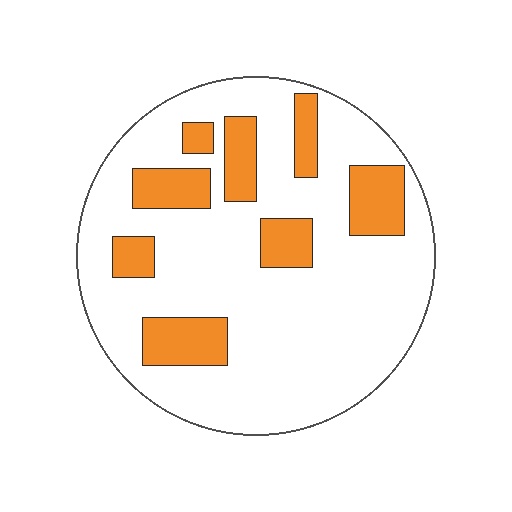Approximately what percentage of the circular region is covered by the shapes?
Approximately 20%.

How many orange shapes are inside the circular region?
8.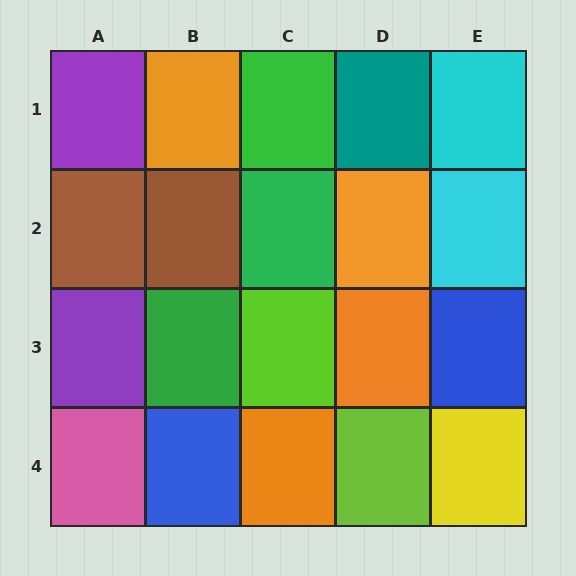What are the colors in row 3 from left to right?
Purple, green, lime, orange, blue.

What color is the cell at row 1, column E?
Cyan.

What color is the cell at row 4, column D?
Lime.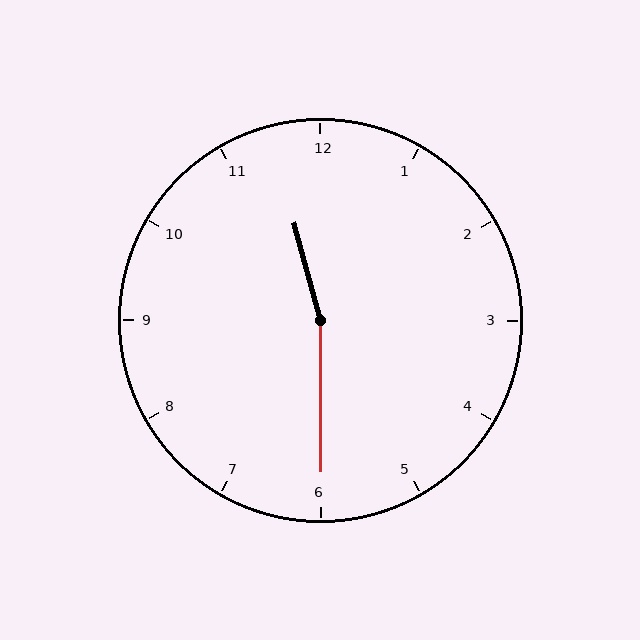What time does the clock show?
11:30.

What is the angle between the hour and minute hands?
Approximately 165 degrees.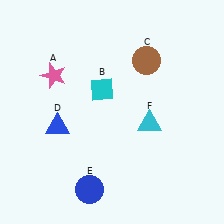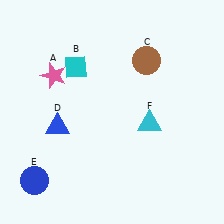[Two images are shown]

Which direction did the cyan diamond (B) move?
The cyan diamond (B) moved left.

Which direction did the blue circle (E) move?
The blue circle (E) moved left.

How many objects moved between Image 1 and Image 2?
2 objects moved between the two images.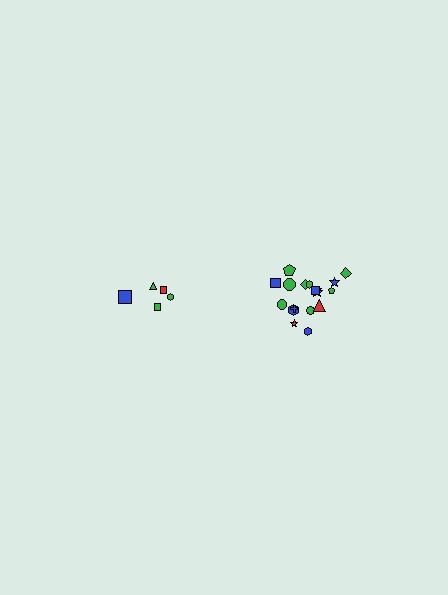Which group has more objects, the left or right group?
The right group.